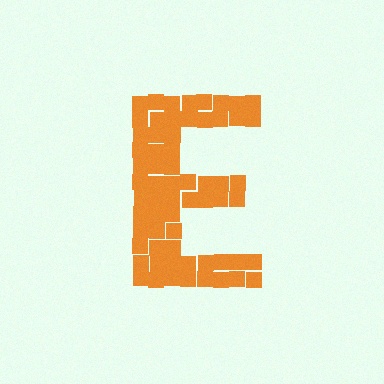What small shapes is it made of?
It is made of small squares.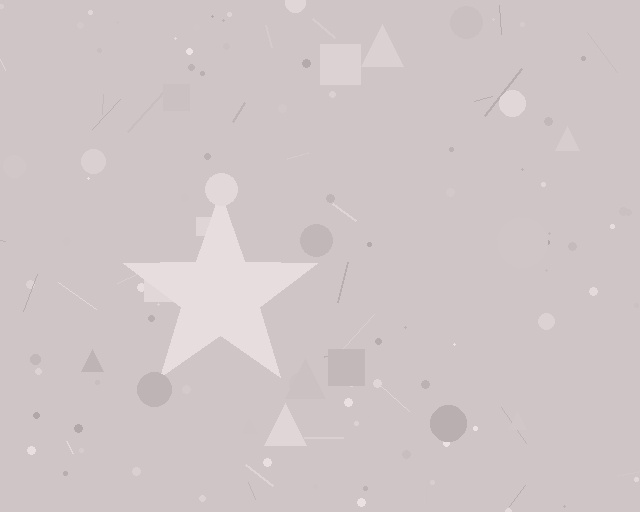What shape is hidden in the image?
A star is hidden in the image.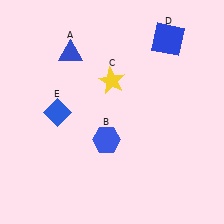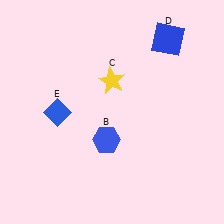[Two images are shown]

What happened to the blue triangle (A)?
The blue triangle (A) was removed in Image 2. It was in the top-left area of Image 1.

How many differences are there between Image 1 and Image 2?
There is 1 difference between the two images.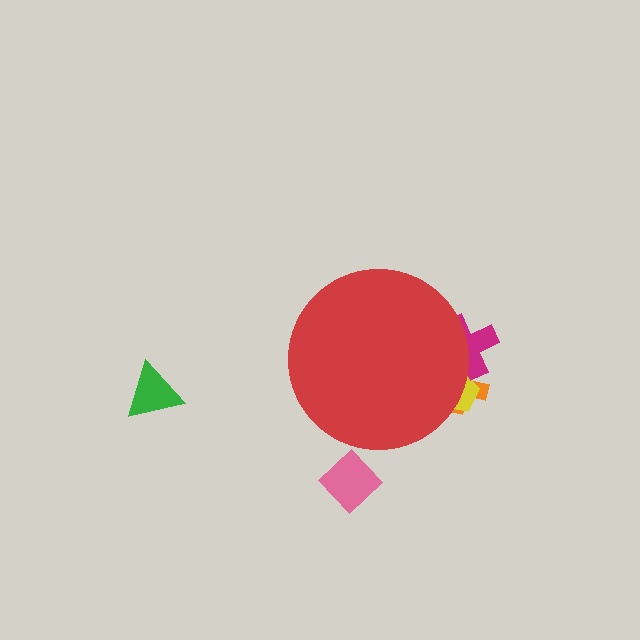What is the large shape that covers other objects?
A red circle.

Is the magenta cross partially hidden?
Yes, the magenta cross is partially hidden behind the red circle.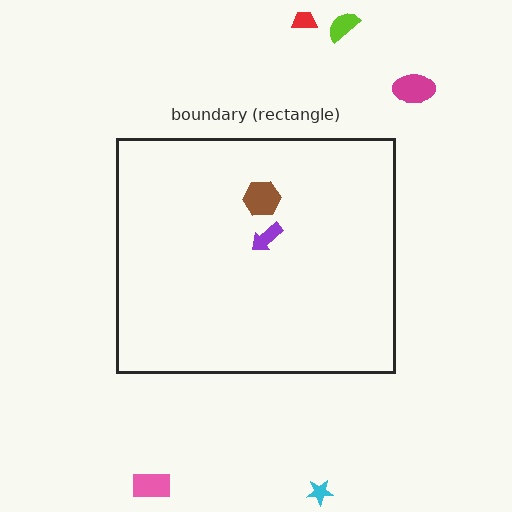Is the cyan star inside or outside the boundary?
Outside.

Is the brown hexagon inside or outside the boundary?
Inside.